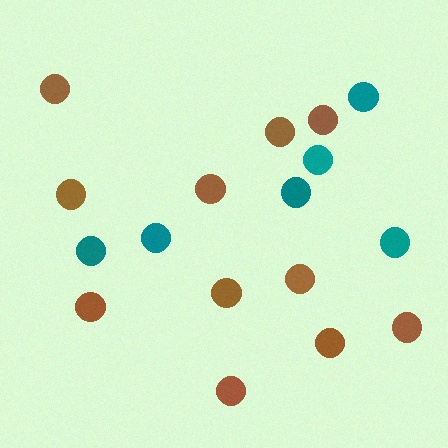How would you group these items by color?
There are 2 groups: one group of teal circles (6) and one group of brown circles (11).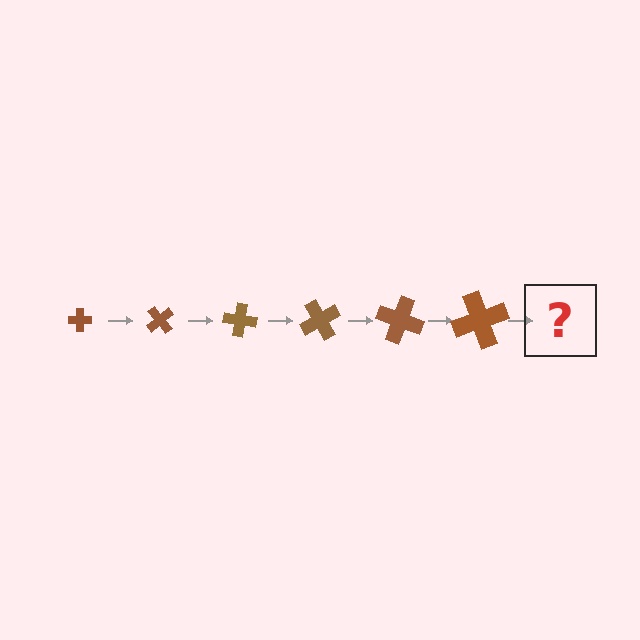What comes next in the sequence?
The next element should be a cross, larger than the previous one and rotated 300 degrees from the start.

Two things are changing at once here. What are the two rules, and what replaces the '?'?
The two rules are that the cross grows larger each step and it rotates 50 degrees each step. The '?' should be a cross, larger than the previous one and rotated 300 degrees from the start.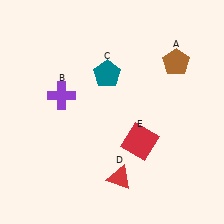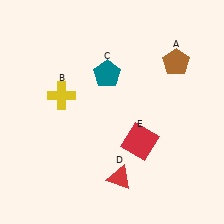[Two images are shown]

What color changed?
The cross (B) changed from purple in Image 1 to yellow in Image 2.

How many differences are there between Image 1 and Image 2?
There is 1 difference between the two images.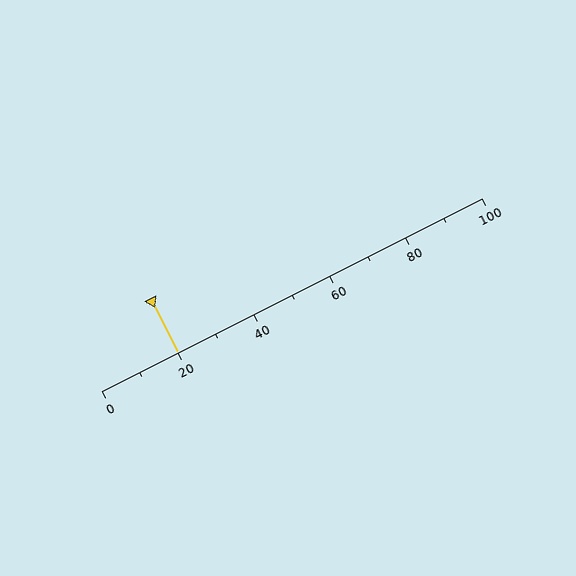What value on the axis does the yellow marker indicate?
The marker indicates approximately 20.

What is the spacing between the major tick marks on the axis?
The major ticks are spaced 20 apart.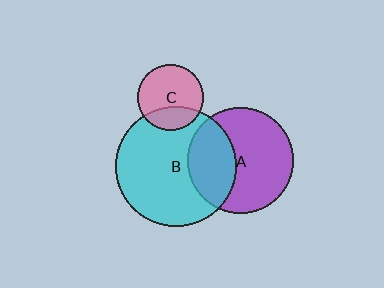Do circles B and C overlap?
Yes.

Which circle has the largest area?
Circle B (cyan).